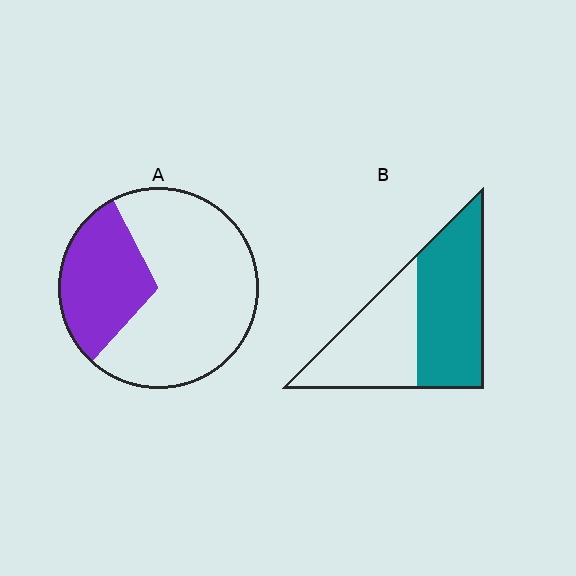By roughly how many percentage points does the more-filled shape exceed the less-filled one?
By roughly 25 percentage points (B over A).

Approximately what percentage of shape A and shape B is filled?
A is approximately 30% and B is approximately 55%.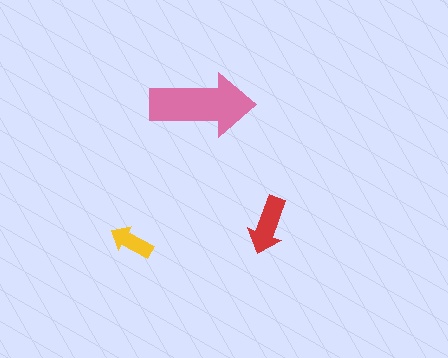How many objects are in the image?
There are 3 objects in the image.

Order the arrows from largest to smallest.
the pink one, the red one, the yellow one.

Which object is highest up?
The pink arrow is topmost.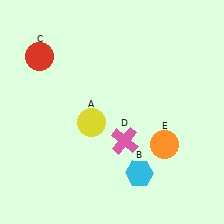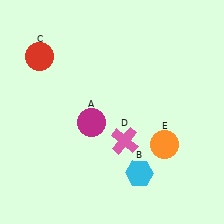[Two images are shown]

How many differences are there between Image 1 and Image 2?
There is 1 difference between the two images.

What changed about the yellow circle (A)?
In Image 1, A is yellow. In Image 2, it changed to magenta.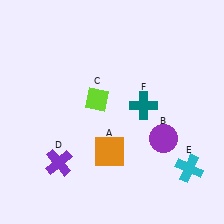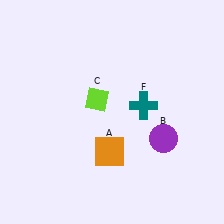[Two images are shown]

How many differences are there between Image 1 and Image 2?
There are 2 differences between the two images.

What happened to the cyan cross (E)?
The cyan cross (E) was removed in Image 2. It was in the bottom-right area of Image 1.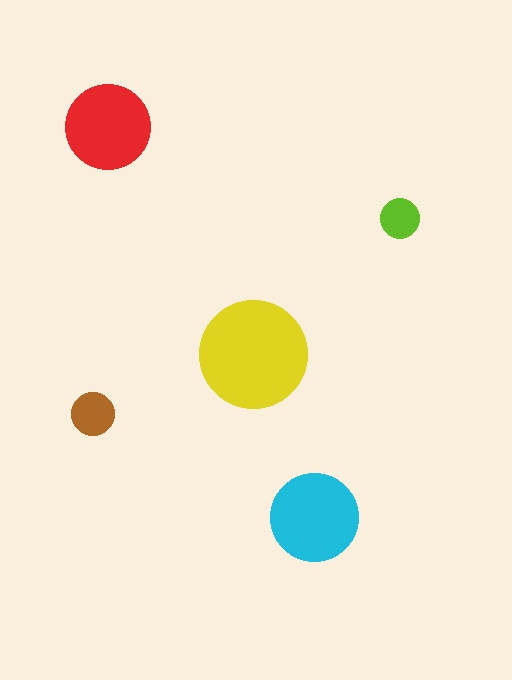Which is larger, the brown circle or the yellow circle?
The yellow one.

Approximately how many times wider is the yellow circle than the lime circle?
About 2.5 times wider.